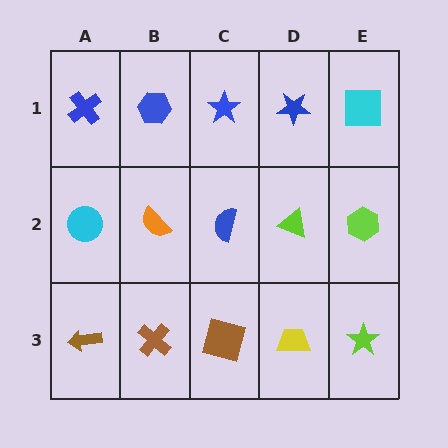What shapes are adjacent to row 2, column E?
A cyan square (row 1, column E), a lime star (row 3, column E), a lime triangle (row 2, column D).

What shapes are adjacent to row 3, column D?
A lime triangle (row 2, column D), a brown square (row 3, column C), a lime star (row 3, column E).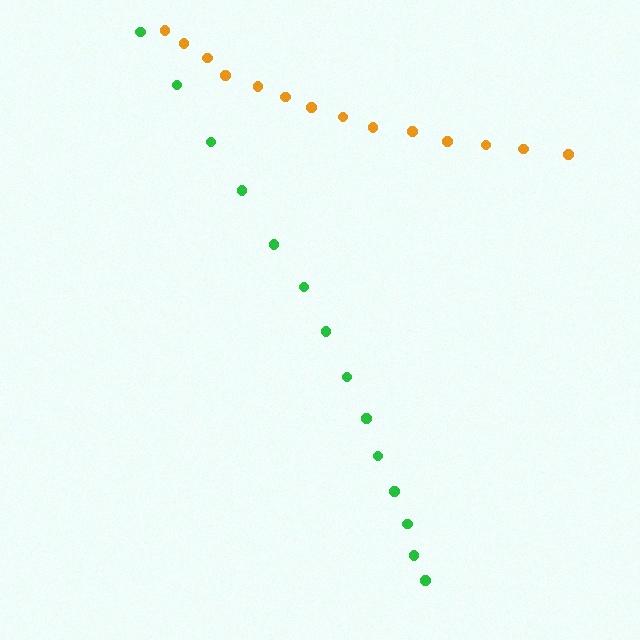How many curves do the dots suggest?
There are 2 distinct paths.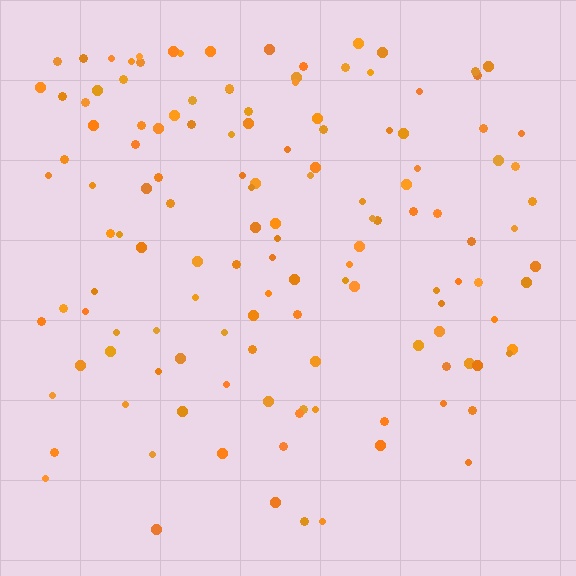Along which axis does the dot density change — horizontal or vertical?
Vertical.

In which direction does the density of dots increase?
From bottom to top, with the top side densest.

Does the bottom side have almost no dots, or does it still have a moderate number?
Still a moderate number, just noticeably fewer than the top.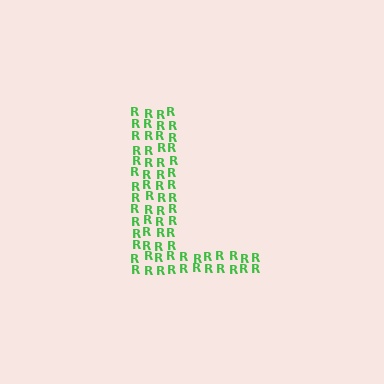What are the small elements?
The small elements are letter R's.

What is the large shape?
The large shape is the letter L.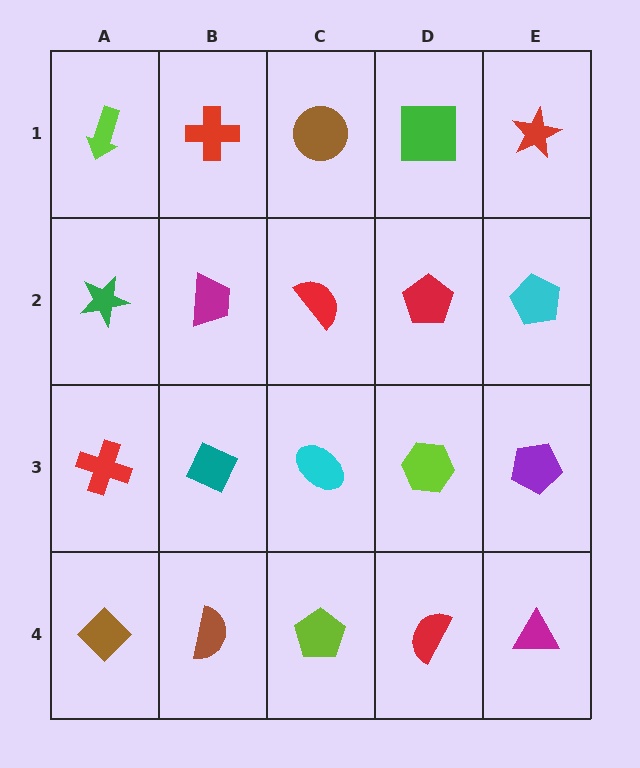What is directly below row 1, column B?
A magenta trapezoid.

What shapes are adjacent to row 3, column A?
A green star (row 2, column A), a brown diamond (row 4, column A), a teal diamond (row 3, column B).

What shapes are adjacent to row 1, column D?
A red pentagon (row 2, column D), a brown circle (row 1, column C), a red star (row 1, column E).